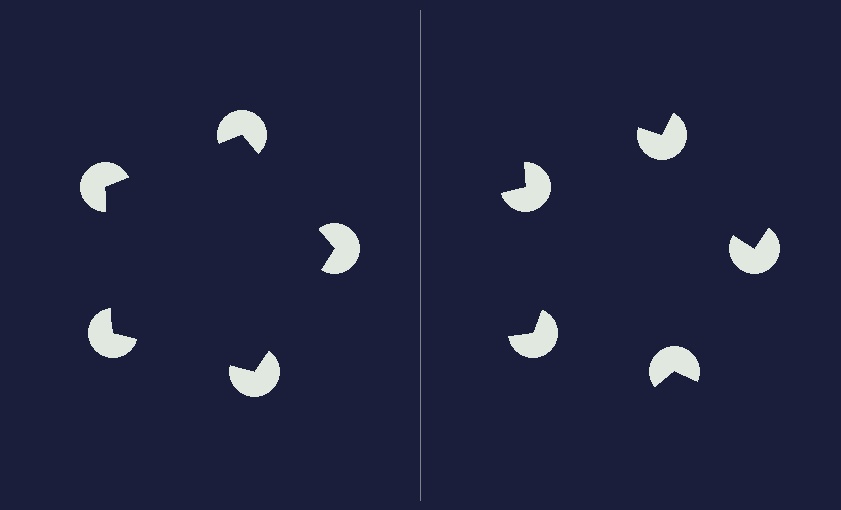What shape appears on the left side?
An illusory pentagon.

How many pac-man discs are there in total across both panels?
10 — 5 on each side.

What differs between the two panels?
The pac-man discs are positioned identically on both sides; only the wedge orientations differ. On the left they align to a pentagon; on the right they are misaligned.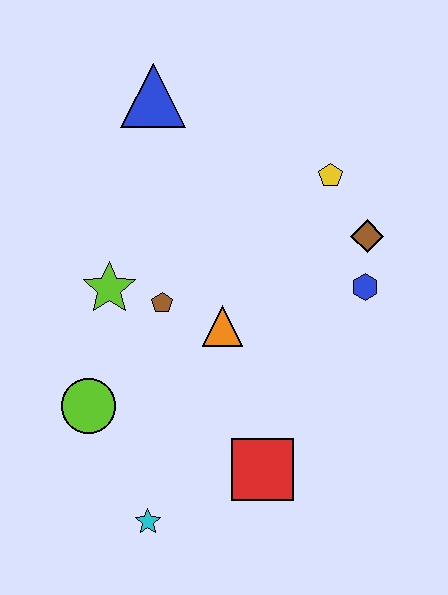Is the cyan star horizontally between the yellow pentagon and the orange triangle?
No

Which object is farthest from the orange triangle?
The blue triangle is farthest from the orange triangle.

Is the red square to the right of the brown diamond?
No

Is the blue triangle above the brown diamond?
Yes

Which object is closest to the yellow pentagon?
The brown diamond is closest to the yellow pentagon.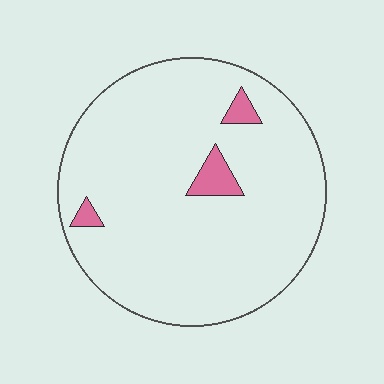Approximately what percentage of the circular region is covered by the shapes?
Approximately 5%.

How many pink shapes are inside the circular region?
3.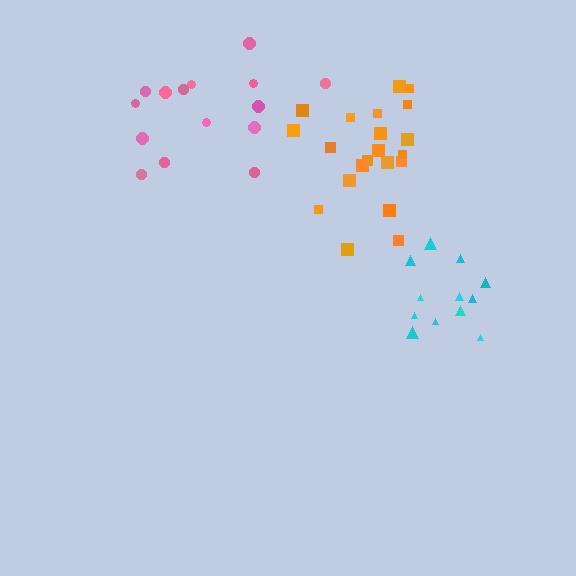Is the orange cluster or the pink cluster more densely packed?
Orange.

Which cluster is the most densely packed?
Cyan.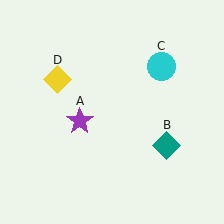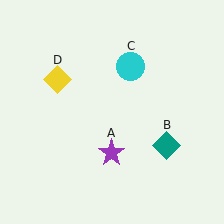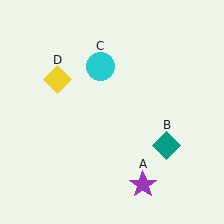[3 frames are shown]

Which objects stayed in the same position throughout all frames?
Teal diamond (object B) and yellow diamond (object D) remained stationary.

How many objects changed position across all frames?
2 objects changed position: purple star (object A), cyan circle (object C).